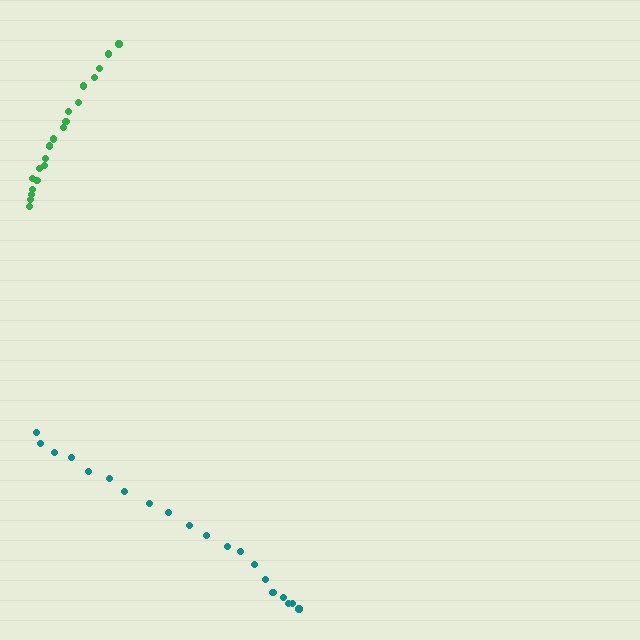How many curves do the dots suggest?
There are 2 distinct paths.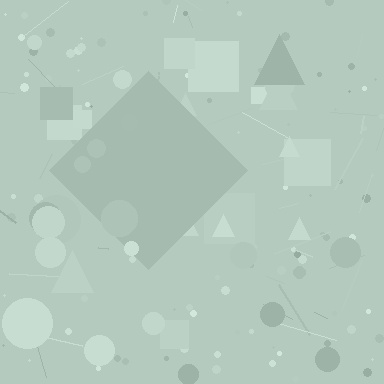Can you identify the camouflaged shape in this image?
The camouflaged shape is a diamond.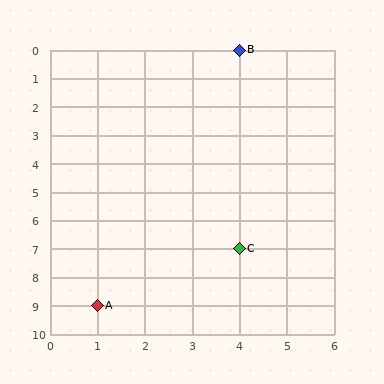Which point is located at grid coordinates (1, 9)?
Point A is at (1, 9).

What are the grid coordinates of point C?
Point C is at grid coordinates (4, 7).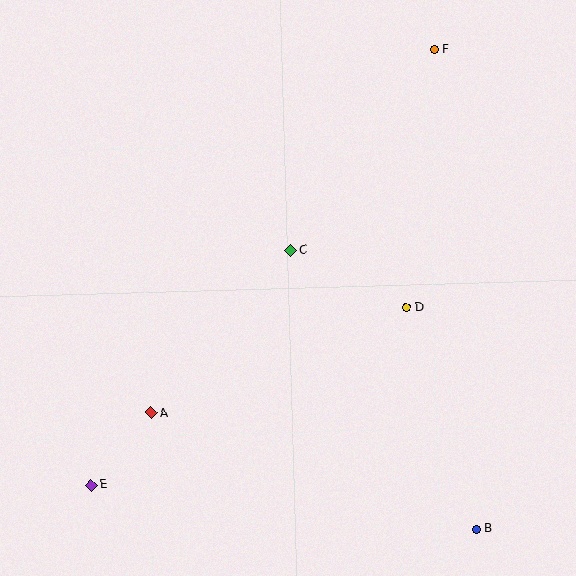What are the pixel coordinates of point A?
Point A is at (151, 413).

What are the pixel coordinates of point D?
Point D is at (406, 307).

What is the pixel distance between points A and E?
The distance between A and E is 93 pixels.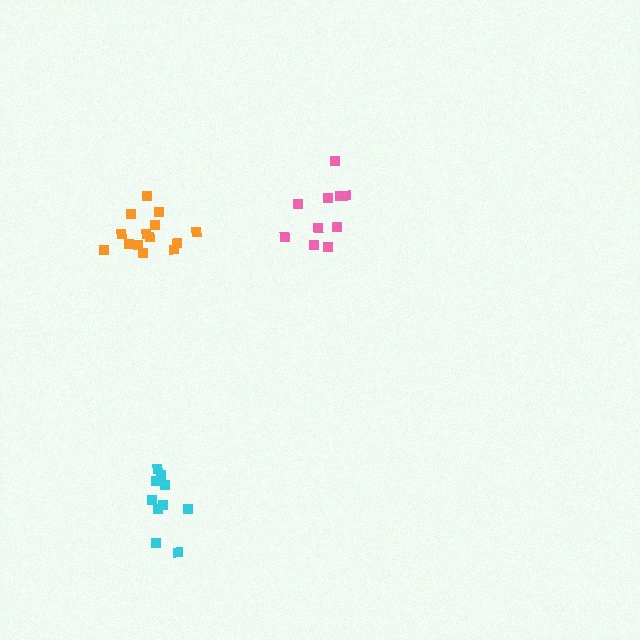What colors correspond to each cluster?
The clusters are colored: pink, cyan, orange.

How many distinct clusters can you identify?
There are 3 distinct clusters.